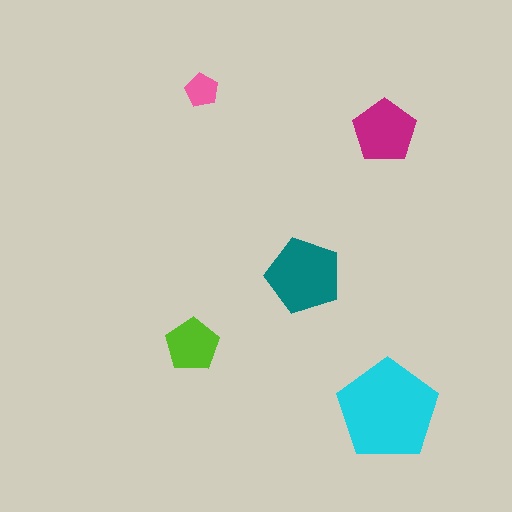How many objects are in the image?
There are 5 objects in the image.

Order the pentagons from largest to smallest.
the cyan one, the teal one, the magenta one, the lime one, the pink one.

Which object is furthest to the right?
The cyan pentagon is rightmost.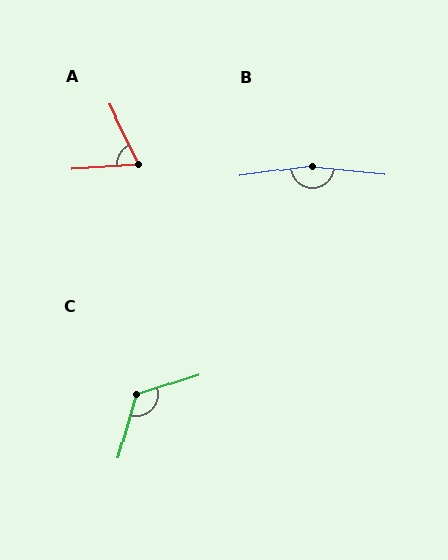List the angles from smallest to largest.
A (68°), C (123°), B (166°).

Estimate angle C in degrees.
Approximately 123 degrees.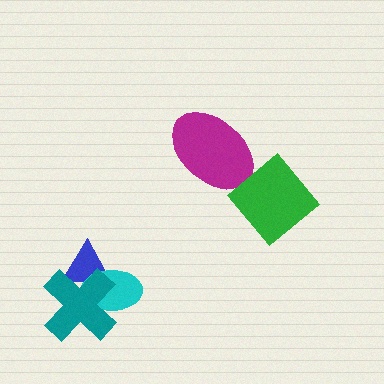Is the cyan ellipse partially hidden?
Yes, it is partially covered by another shape.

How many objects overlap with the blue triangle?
2 objects overlap with the blue triangle.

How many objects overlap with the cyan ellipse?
2 objects overlap with the cyan ellipse.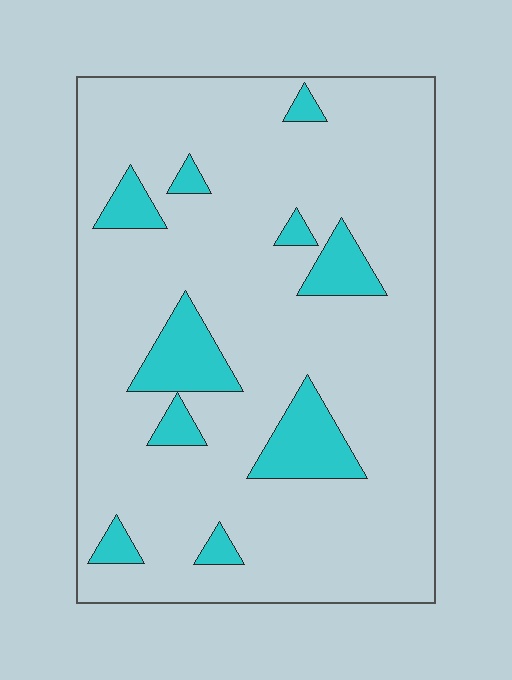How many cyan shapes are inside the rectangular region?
10.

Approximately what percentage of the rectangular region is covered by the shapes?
Approximately 15%.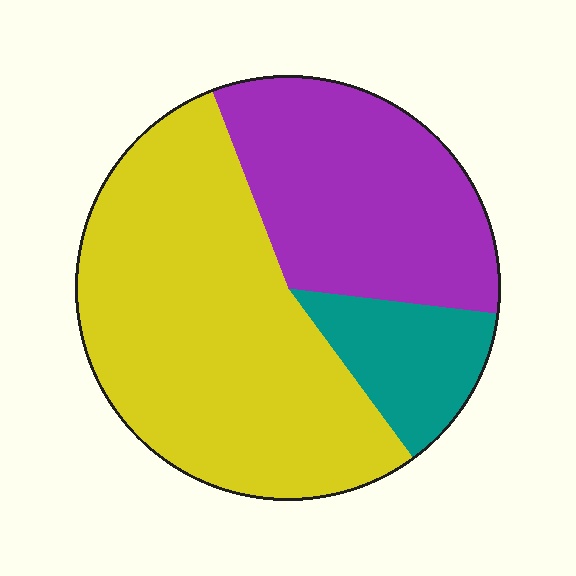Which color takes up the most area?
Yellow, at roughly 55%.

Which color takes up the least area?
Teal, at roughly 15%.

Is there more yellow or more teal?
Yellow.